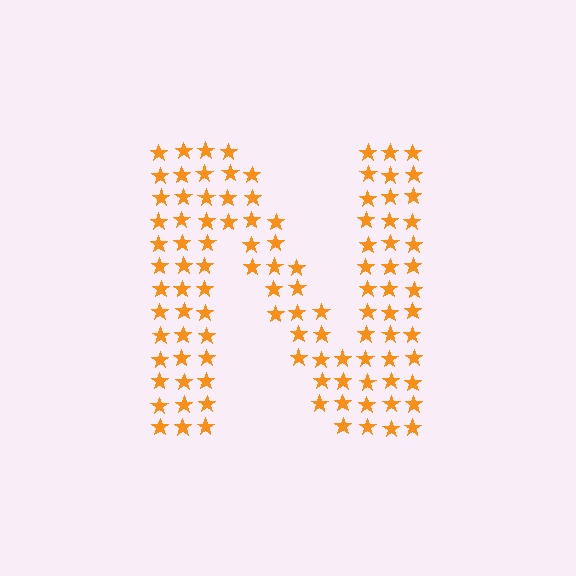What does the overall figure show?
The overall figure shows the letter N.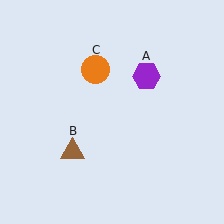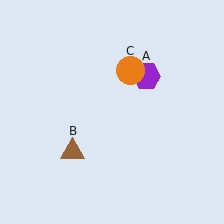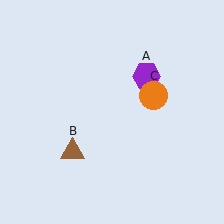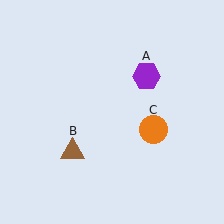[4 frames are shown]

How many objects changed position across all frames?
1 object changed position: orange circle (object C).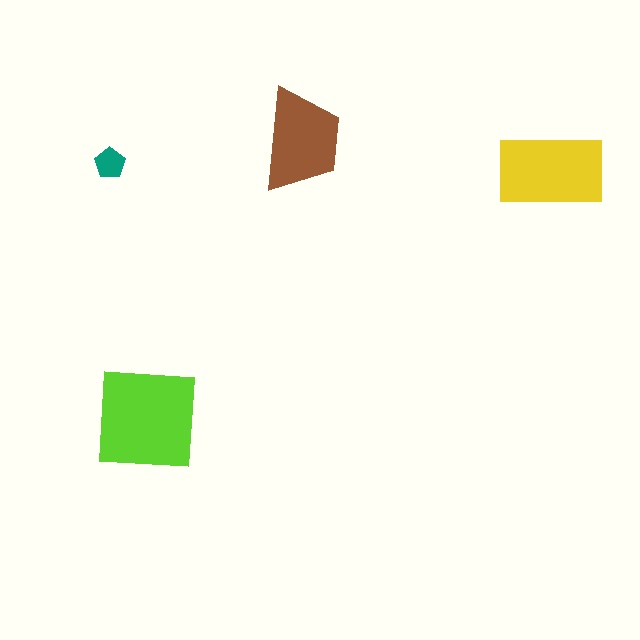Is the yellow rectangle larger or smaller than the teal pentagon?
Larger.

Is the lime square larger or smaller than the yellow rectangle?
Larger.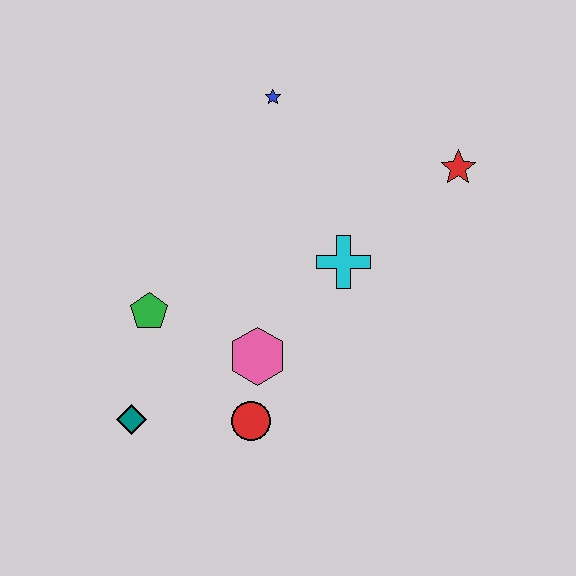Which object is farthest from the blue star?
The teal diamond is farthest from the blue star.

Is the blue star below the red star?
No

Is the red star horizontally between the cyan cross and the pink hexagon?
No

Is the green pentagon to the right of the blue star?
No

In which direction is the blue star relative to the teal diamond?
The blue star is above the teal diamond.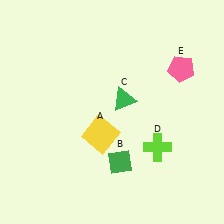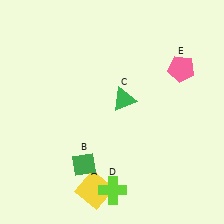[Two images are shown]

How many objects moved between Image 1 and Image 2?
3 objects moved between the two images.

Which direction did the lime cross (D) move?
The lime cross (D) moved left.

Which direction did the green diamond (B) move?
The green diamond (B) moved left.